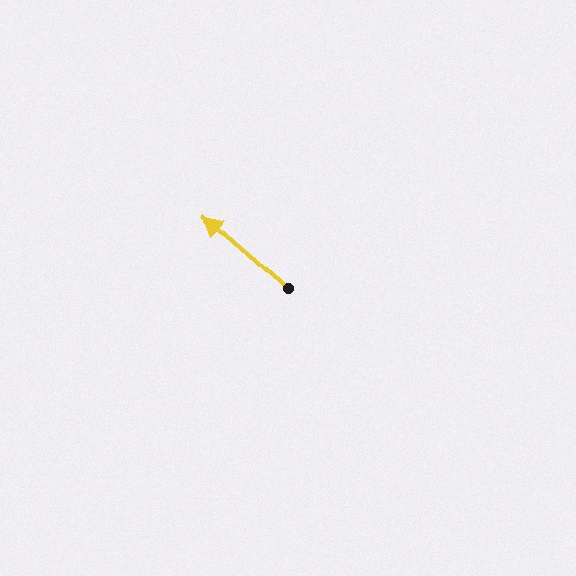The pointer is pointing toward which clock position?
Roughly 10 o'clock.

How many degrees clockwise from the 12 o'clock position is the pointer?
Approximately 311 degrees.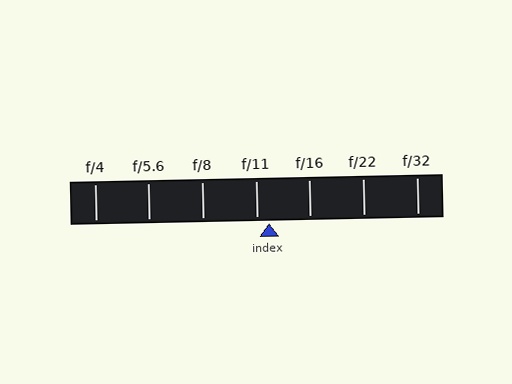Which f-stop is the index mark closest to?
The index mark is closest to f/11.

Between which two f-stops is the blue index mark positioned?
The index mark is between f/11 and f/16.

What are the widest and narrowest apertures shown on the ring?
The widest aperture shown is f/4 and the narrowest is f/32.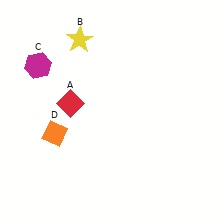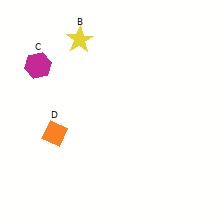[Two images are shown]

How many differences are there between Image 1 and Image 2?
There is 1 difference between the two images.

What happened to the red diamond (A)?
The red diamond (A) was removed in Image 2. It was in the top-left area of Image 1.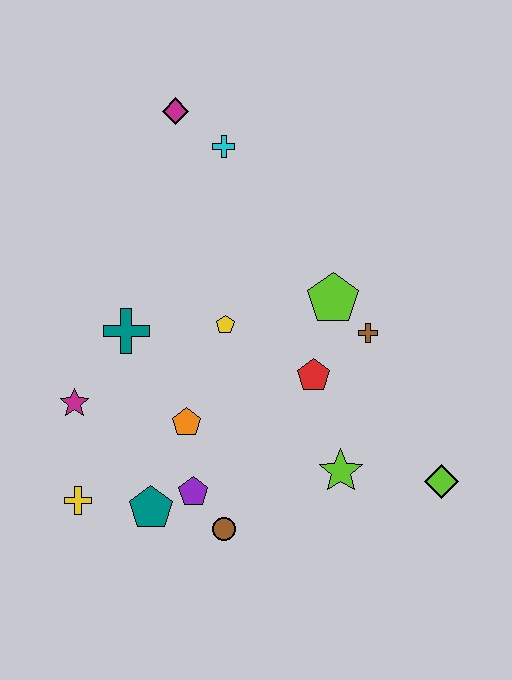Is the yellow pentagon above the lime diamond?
Yes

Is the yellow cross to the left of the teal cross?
Yes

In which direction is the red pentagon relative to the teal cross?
The red pentagon is to the right of the teal cross.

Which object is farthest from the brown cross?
The yellow cross is farthest from the brown cross.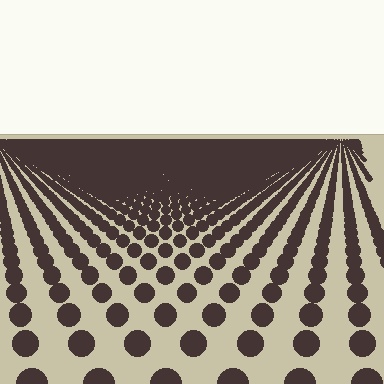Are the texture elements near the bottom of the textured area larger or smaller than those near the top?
Larger. Near the bottom, elements are closer to the viewer and appear at a bigger on-screen size.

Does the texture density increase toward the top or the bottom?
Density increases toward the top.